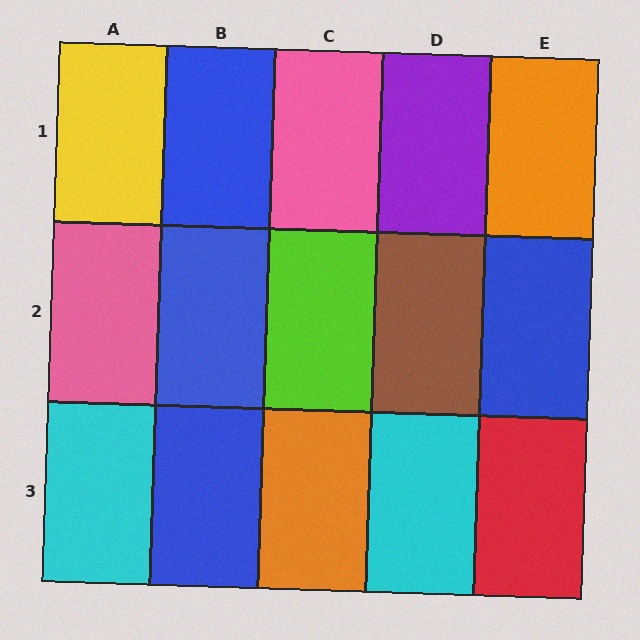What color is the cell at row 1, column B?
Blue.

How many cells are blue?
4 cells are blue.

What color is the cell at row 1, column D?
Purple.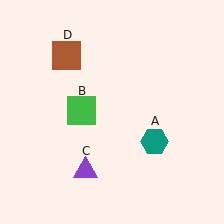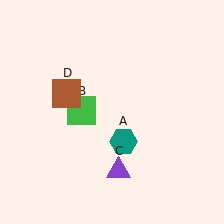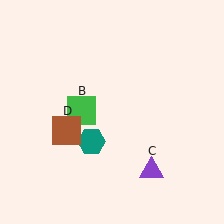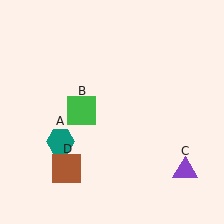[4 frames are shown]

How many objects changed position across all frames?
3 objects changed position: teal hexagon (object A), purple triangle (object C), brown square (object D).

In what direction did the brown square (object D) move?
The brown square (object D) moved down.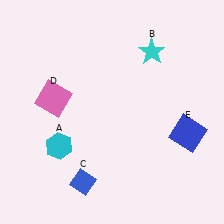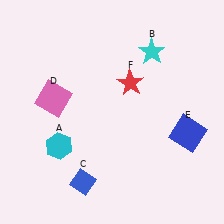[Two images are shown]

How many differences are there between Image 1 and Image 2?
There is 1 difference between the two images.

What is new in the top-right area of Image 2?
A red star (F) was added in the top-right area of Image 2.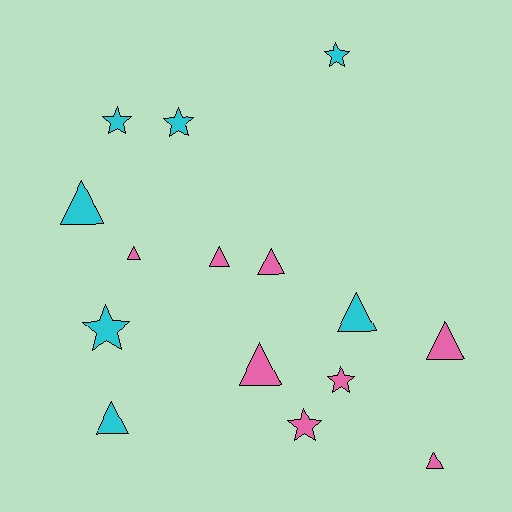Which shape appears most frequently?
Triangle, with 9 objects.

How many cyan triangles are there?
There are 3 cyan triangles.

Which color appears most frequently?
Pink, with 8 objects.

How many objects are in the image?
There are 15 objects.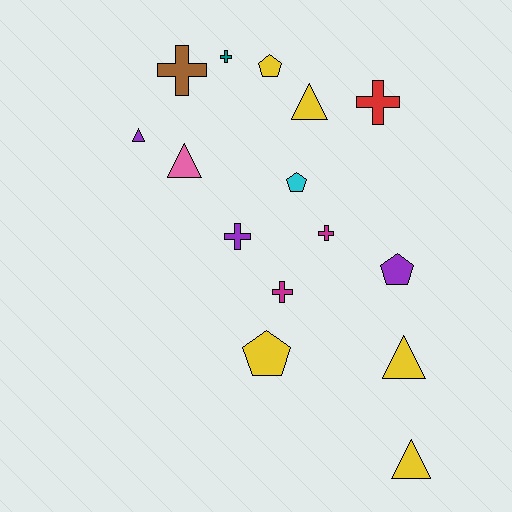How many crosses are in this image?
There are 6 crosses.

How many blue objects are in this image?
There are no blue objects.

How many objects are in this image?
There are 15 objects.